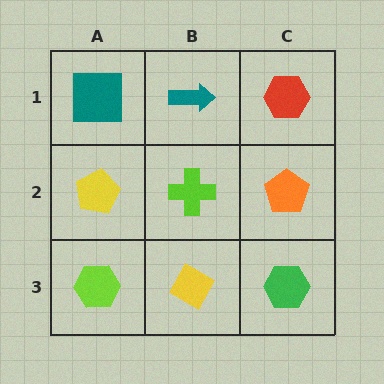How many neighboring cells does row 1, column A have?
2.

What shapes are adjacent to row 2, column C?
A red hexagon (row 1, column C), a green hexagon (row 3, column C), a lime cross (row 2, column B).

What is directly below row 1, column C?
An orange pentagon.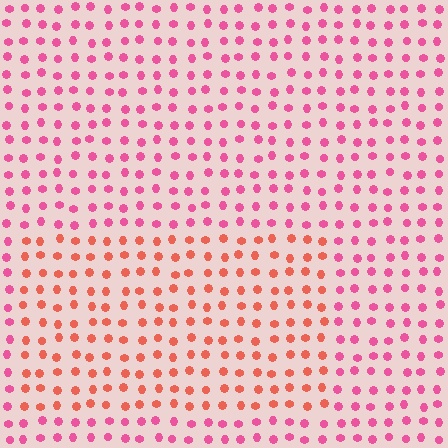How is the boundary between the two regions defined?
The boundary is defined purely by a slight shift in hue (about 36 degrees). Spacing, size, and orientation are identical on both sides.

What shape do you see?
I see a rectangle.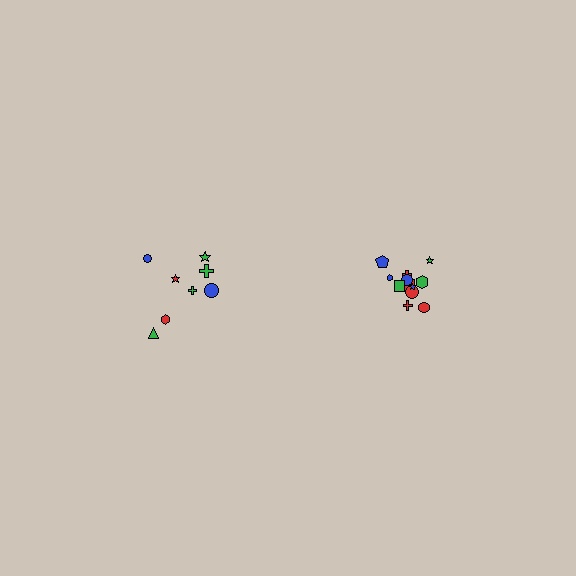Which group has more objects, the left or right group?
The right group.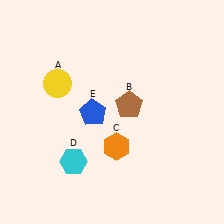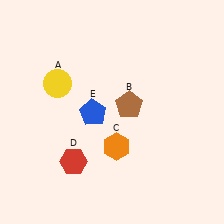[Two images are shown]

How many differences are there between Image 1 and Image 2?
There is 1 difference between the two images.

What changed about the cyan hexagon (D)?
In Image 1, D is cyan. In Image 2, it changed to red.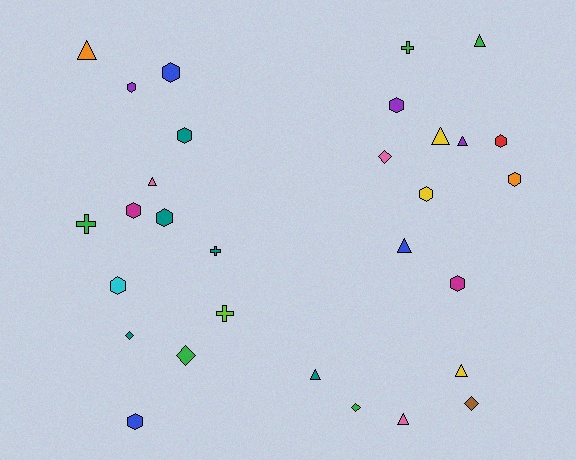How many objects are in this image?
There are 30 objects.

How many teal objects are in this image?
There are 5 teal objects.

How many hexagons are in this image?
There are 12 hexagons.